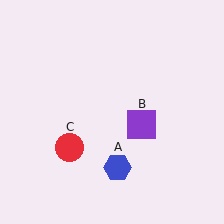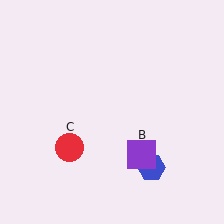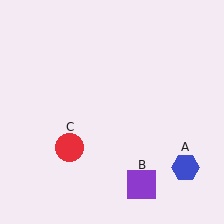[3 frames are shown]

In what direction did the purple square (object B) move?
The purple square (object B) moved down.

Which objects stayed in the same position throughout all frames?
Red circle (object C) remained stationary.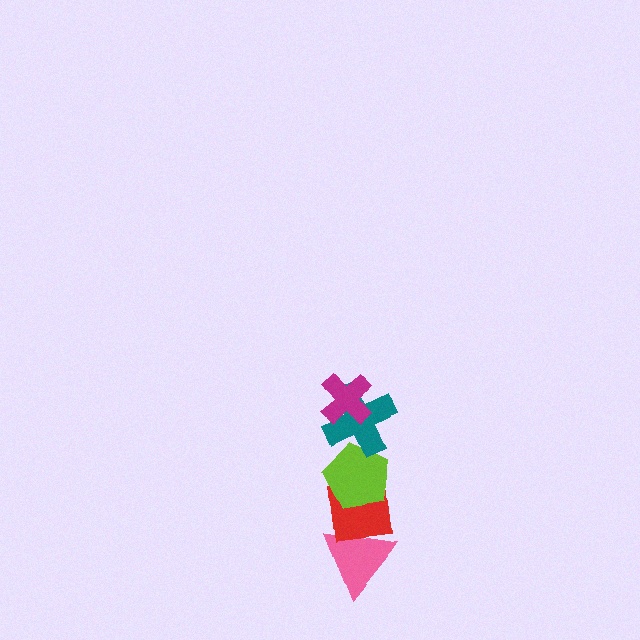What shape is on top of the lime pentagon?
The teal cross is on top of the lime pentagon.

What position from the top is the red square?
The red square is 4th from the top.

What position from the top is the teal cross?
The teal cross is 2nd from the top.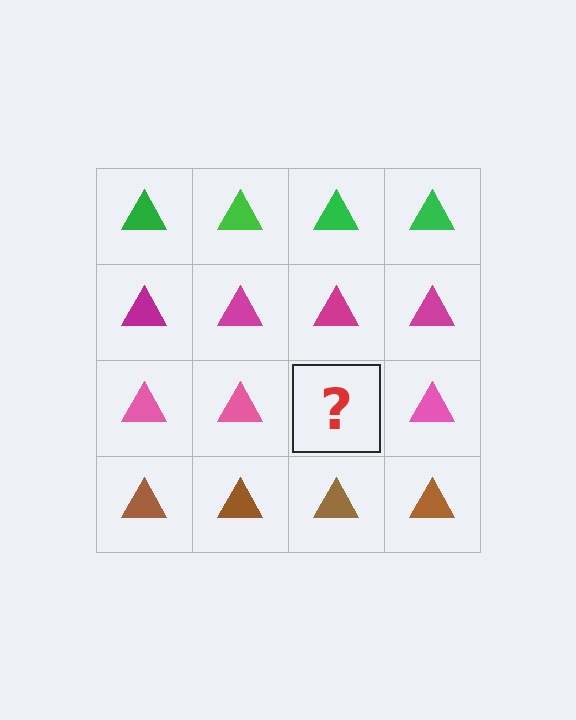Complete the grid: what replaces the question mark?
The question mark should be replaced with a pink triangle.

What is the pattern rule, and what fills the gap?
The rule is that each row has a consistent color. The gap should be filled with a pink triangle.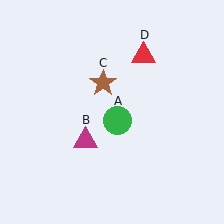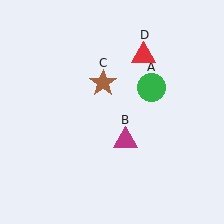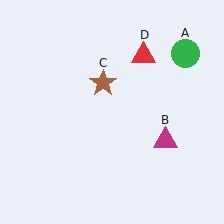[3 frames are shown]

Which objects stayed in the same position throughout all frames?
Brown star (object C) and red triangle (object D) remained stationary.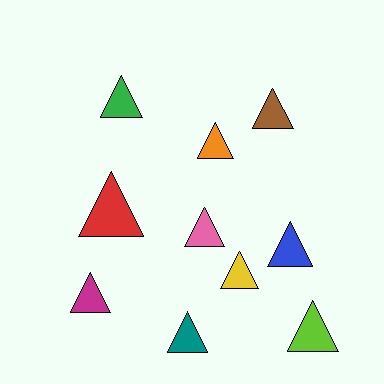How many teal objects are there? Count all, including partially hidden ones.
There is 1 teal object.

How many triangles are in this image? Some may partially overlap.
There are 10 triangles.